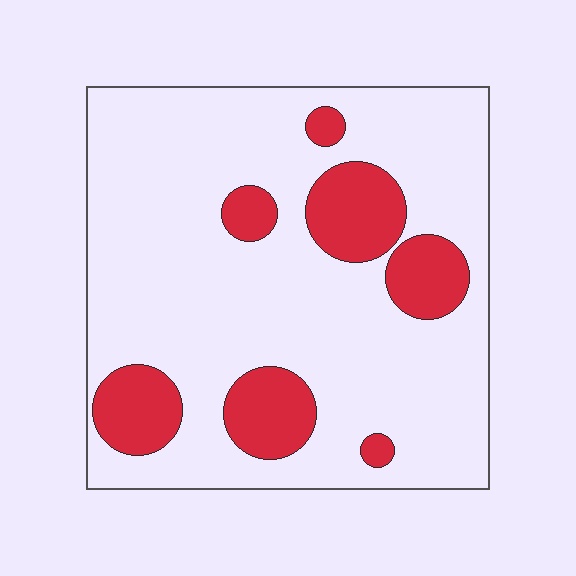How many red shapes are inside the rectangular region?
7.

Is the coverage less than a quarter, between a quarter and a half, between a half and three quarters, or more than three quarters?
Less than a quarter.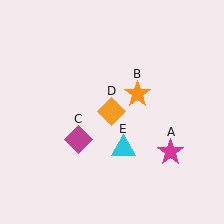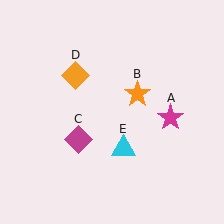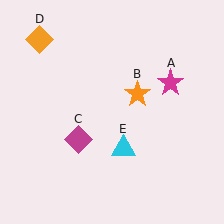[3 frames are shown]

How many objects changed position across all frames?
2 objects changed position: magenta star (object A), orange diamond (object D).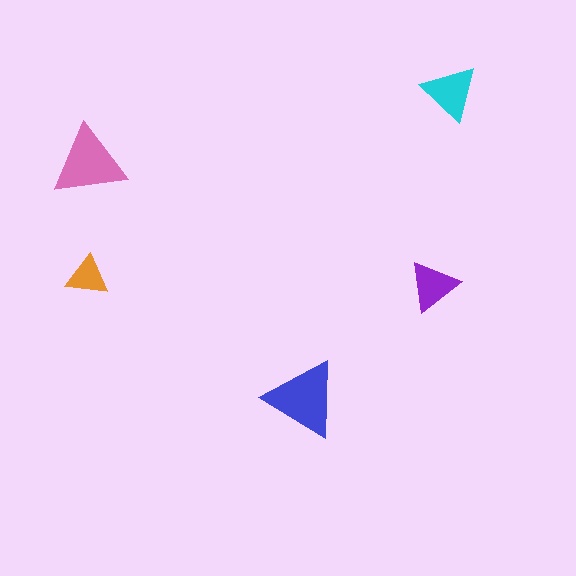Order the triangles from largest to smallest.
the blue one, the pink one, the cyan one, the purple one, the orange one.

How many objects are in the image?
There are 5 objects in the image.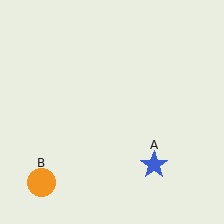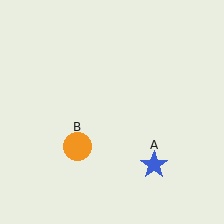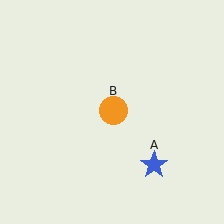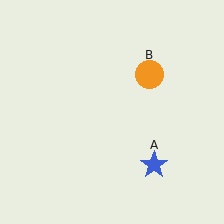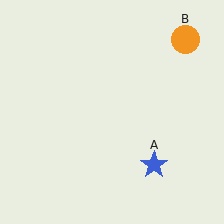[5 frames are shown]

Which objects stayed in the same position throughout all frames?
Blue star (object A) remained stationary.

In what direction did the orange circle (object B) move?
The orange circle (object B) moved up and to the right.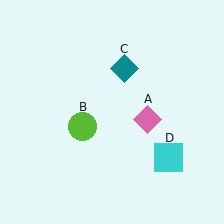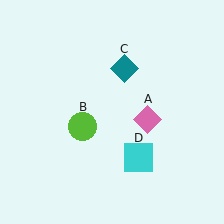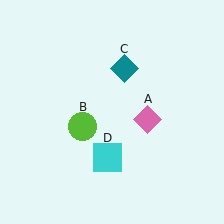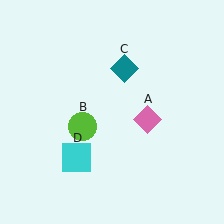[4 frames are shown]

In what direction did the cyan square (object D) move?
The cyan square (object D) moved left.